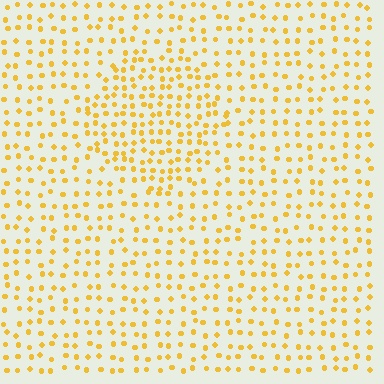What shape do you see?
I see a circle.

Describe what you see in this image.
The image contains small yellow elements arranged at two different densities. A circle-shaped region is visible where the elements are more densely packed than the surrounding area.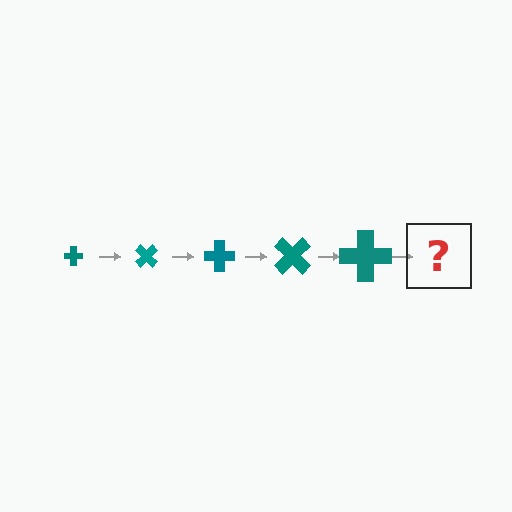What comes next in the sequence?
The next element should be a cross, larger than the previous one and rotated 225 degrees from the start.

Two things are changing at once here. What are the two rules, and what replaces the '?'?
The two rules are that the cross grows larger each step and it rotates 45 degrees each step. The '?' should be a cross, larger than the previous one and rotated 225 degrees from the start.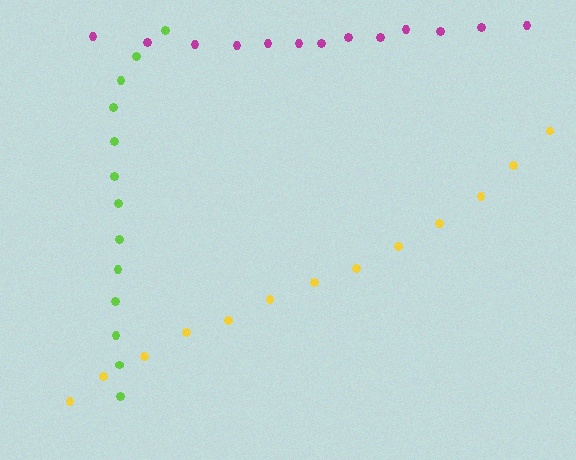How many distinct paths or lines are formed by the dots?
There are 3 distinct paths.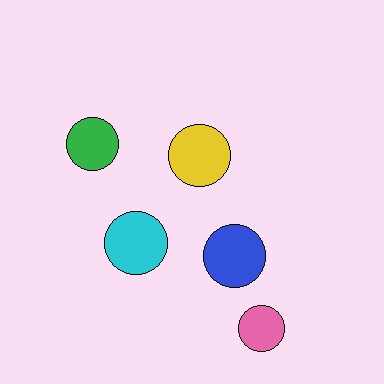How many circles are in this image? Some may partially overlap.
There are 5 circles.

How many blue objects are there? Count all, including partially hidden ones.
There is 1 blue object.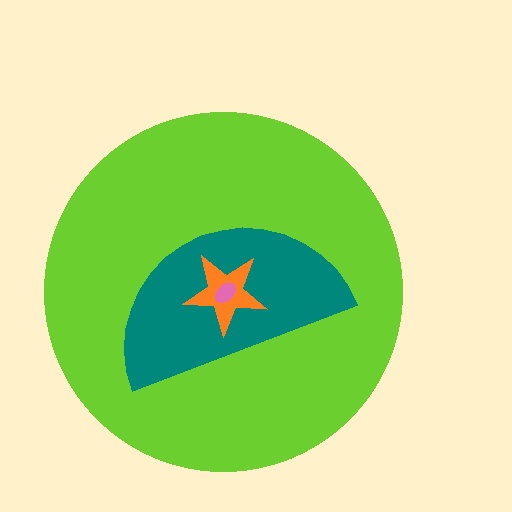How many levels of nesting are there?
4.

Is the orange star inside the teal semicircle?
Yes.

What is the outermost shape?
The lime circle.